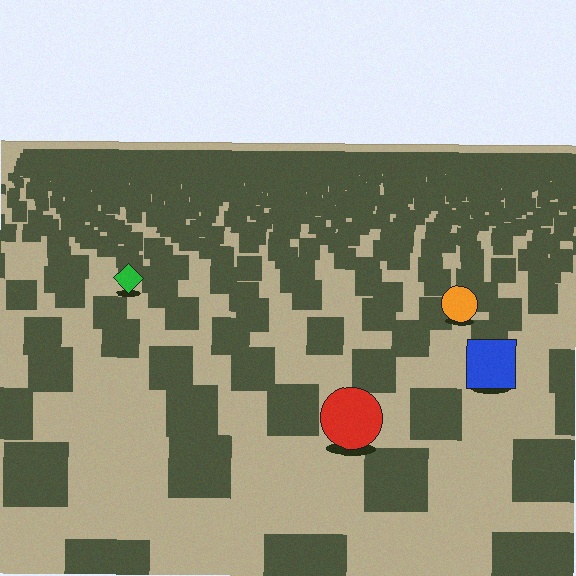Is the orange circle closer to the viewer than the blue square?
No. The blue square is closer — you can tell from the texture gradient: the ground texture is coarser near it.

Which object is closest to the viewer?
The red circle is closest. The texture marks near it are larger and more spread out.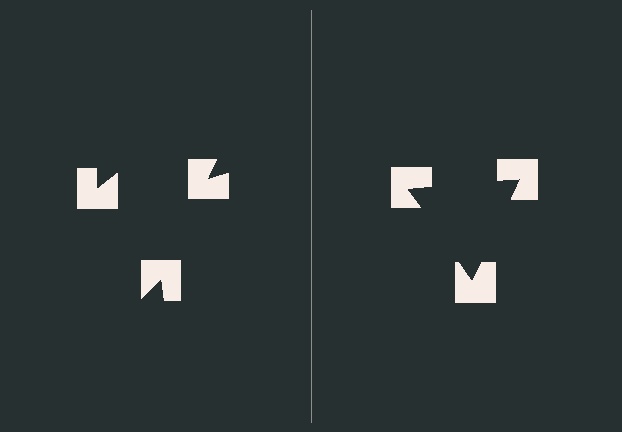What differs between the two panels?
The notched squares are positioned identically on both sides; only the wedge orientations differ. On the right they align to a triangle; on the left they are misaligned.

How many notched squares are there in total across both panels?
6 — 3 on each side.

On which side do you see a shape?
An illusory triangle appears on the right side. On the left side the wedge cuts are rotated, so no coherent shape forms.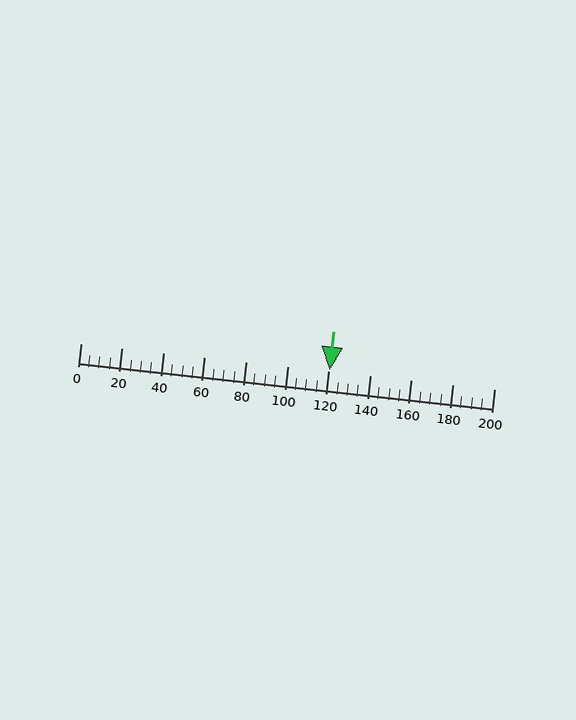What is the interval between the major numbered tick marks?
The major tick marks are spaced 20 units apart.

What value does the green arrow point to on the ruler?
The green arrow points to approximately 121.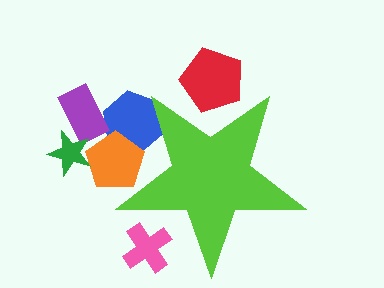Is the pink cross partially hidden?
Yes, the pink cross is partially hidden behind the lime star.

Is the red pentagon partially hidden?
Yes, the red pentagon is partially hidden behind the lime star.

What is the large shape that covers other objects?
A lime star.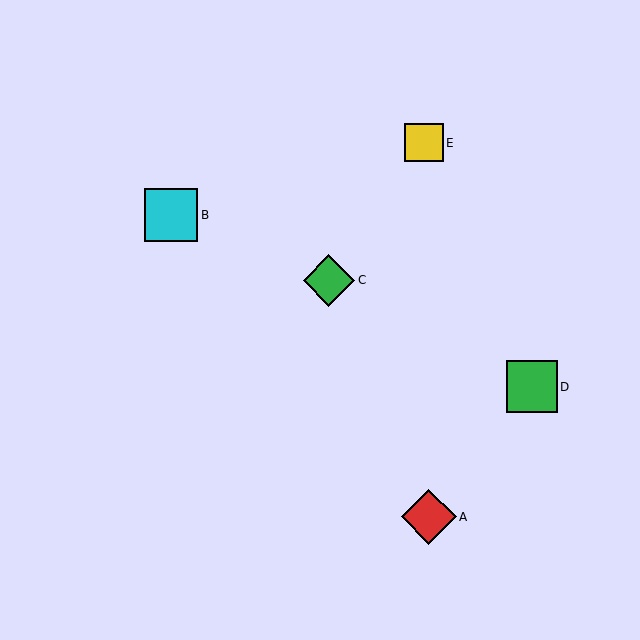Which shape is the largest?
The red diamond (labeled A) is the largest.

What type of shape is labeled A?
Shape A is a red diamond.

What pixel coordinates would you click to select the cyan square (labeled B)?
Click at (171, 215) to select the cyan square B.